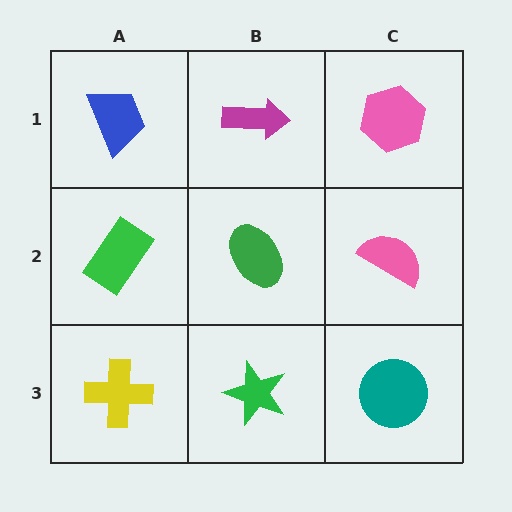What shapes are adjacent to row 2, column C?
A pink hexagon (row 1, column C), a teal circle (row 3, column C), a green ellipse (row 2, column B).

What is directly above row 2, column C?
A pink hexagon.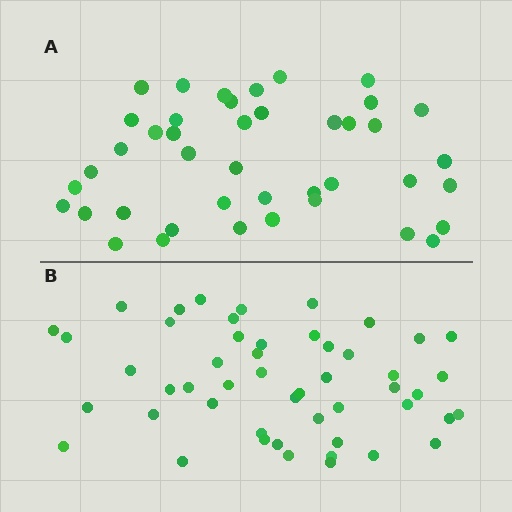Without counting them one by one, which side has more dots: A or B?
Region B (the bottom region) has more dots.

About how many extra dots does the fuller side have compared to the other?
Region B has roughly 8 or so more dots than region A.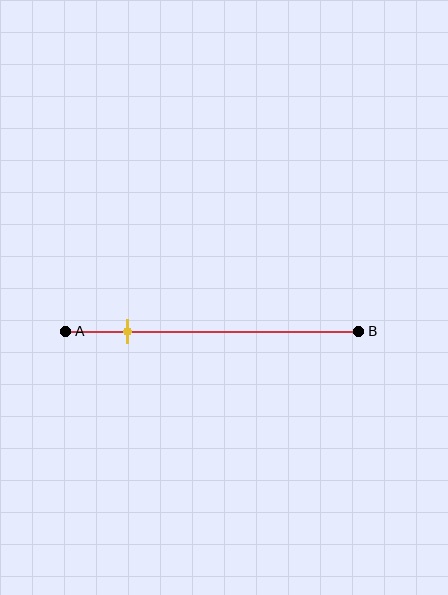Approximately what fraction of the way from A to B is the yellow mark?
The yellow mark is approximately 20% of the way from A to B.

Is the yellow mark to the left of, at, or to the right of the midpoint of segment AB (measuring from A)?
The yellow mark is to the left of the midpoint of segment AB.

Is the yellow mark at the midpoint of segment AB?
No, the mark is at about 20% from A, not at the 50% midpoint.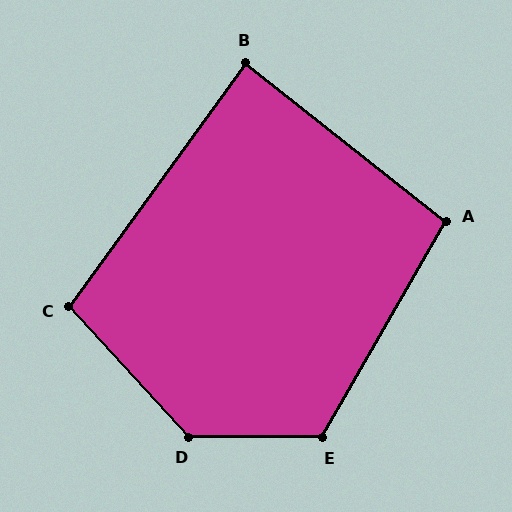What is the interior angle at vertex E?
Approximately 120 degrees (obtuse).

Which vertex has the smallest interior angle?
B, at approximately 88 degrees.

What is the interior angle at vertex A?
Approximately 98 degrees (obtuse).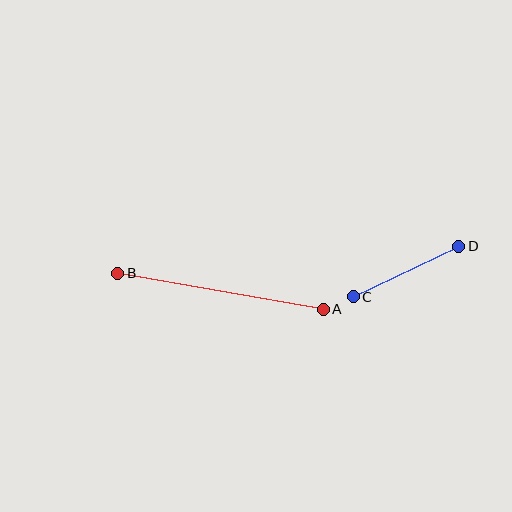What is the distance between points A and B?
The distance is approximately 209 pixels.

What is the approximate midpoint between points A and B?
The midpoint is at approximately (220, 291) pixels.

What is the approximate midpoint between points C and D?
The midpoint is at approximately (406, 271) pixels.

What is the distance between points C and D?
The distance is approximately 117 pixels.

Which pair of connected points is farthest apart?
Points A and B are farthest apart.